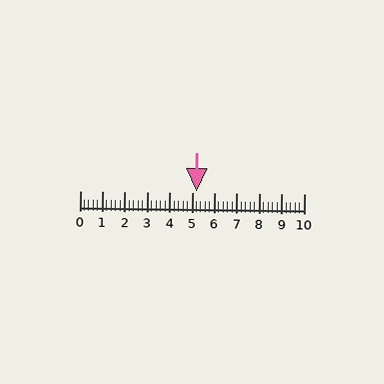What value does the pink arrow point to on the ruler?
The pink arrow points to approximately 5.2.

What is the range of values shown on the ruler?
The ruler shows values from 0 to 10.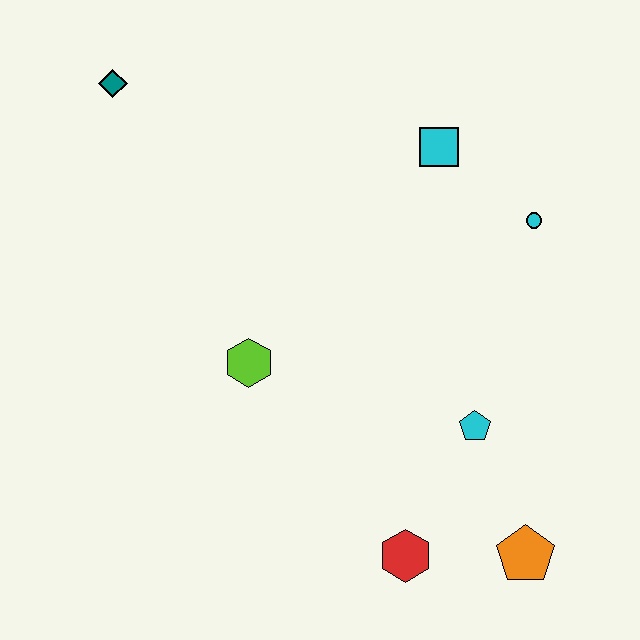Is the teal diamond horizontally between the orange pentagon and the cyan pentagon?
No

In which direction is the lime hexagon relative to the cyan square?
The lime hexagon is below the cyan square.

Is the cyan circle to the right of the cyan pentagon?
Yes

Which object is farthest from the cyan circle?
The teal diamond is farthest from the cyan circle.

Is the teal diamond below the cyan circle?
No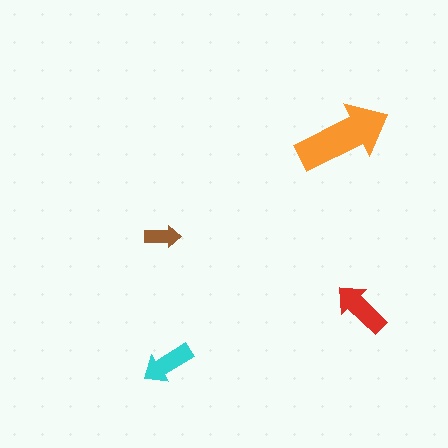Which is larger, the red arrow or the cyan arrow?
The red one.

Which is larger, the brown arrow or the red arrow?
The red one.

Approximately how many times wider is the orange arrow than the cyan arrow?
About 2 times wider.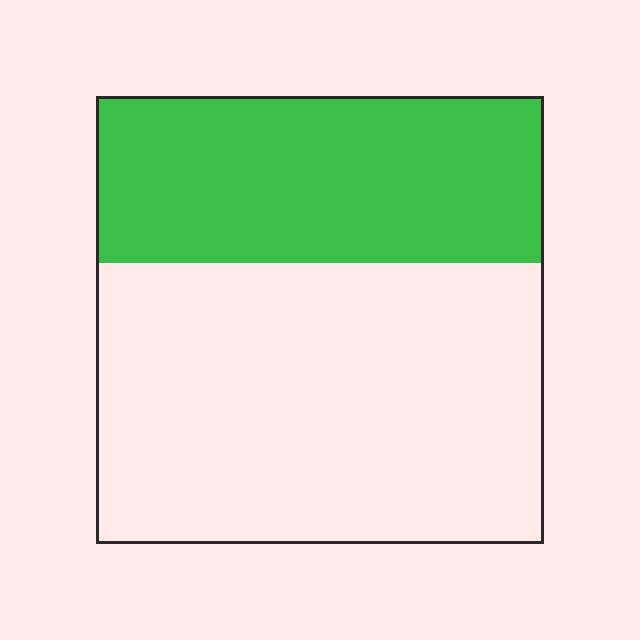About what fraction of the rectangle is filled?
About three eighths (3/8).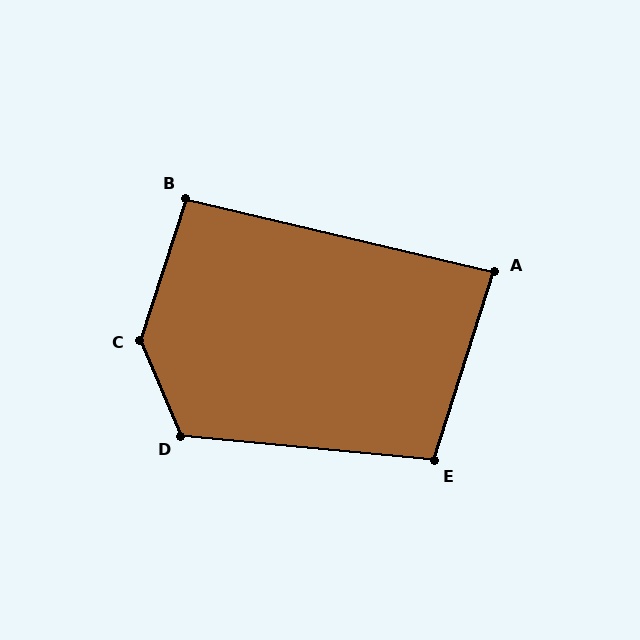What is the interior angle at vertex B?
Approximately 95 degrees (approximately right).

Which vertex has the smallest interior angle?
A, at approximately 86 degrees.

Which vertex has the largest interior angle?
C, at approximately 139 degrees.